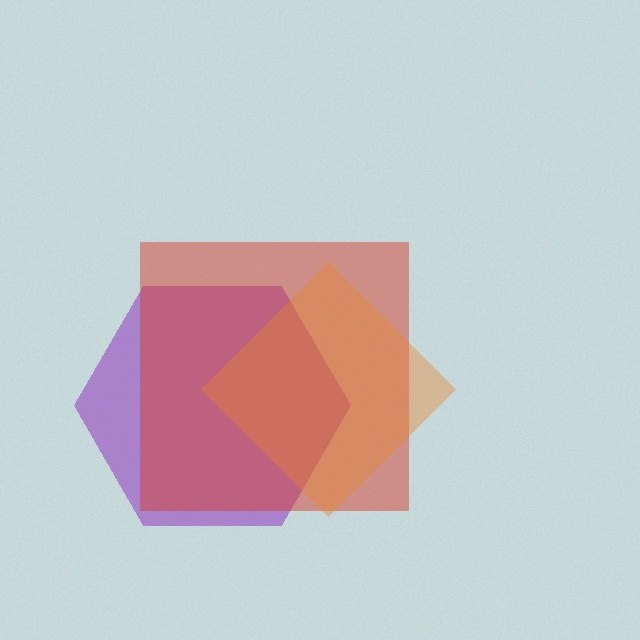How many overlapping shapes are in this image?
There are 3 overlapping shapes in the image.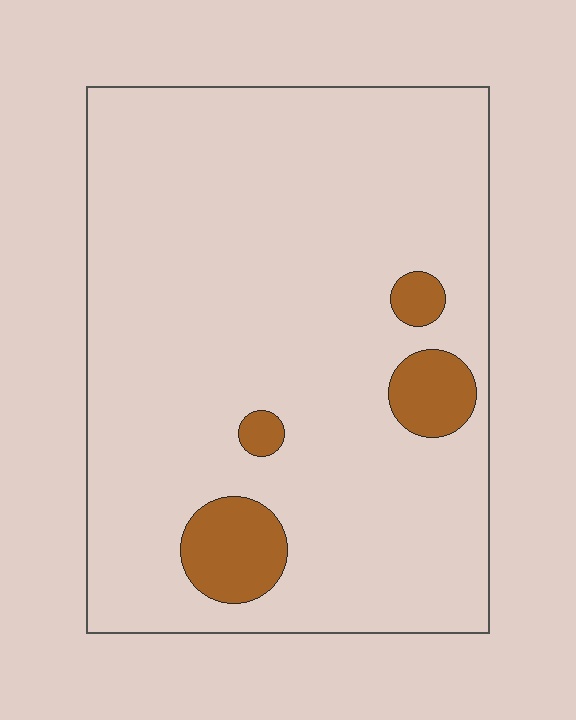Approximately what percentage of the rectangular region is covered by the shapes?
Approximately 10%.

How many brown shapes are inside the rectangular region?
4.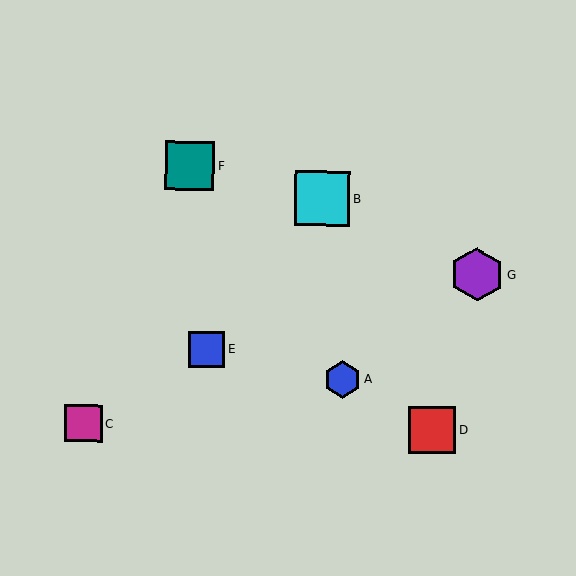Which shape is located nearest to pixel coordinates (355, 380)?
The blue hexagon (labeled A) at (342, 379) is nearest to that location.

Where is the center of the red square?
The center of the red square is at (432, 430).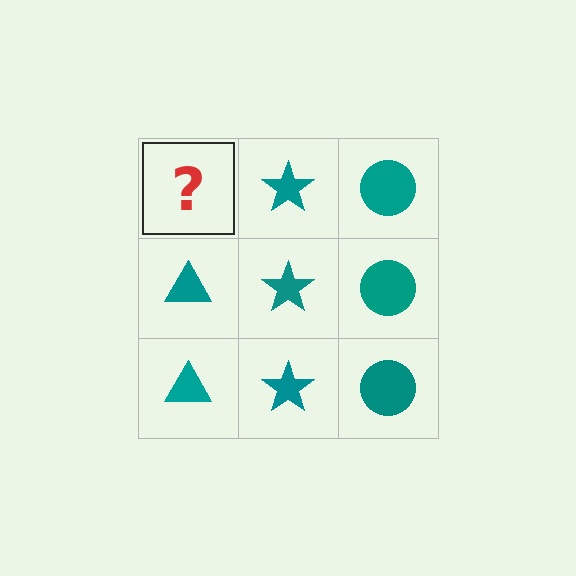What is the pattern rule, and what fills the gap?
The rule is that each column has a consistent shape. The gap should be filled with a teal triangle.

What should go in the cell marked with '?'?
The missing cell should contain a teal triangle.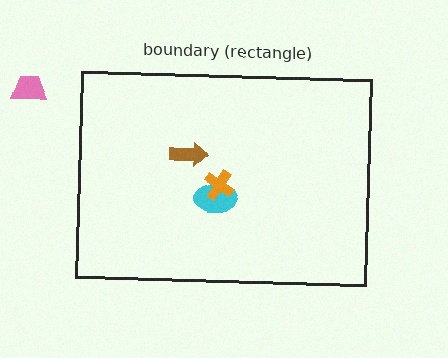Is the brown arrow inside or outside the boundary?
Inside.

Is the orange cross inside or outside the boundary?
Inside.